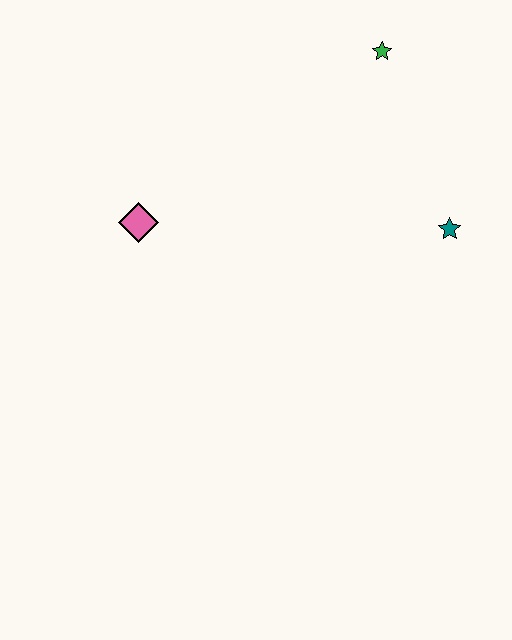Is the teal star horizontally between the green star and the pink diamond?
No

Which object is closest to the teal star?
The green star is closest to the teal star.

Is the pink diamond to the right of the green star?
No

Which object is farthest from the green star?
The pink diamond is farthest from the green star.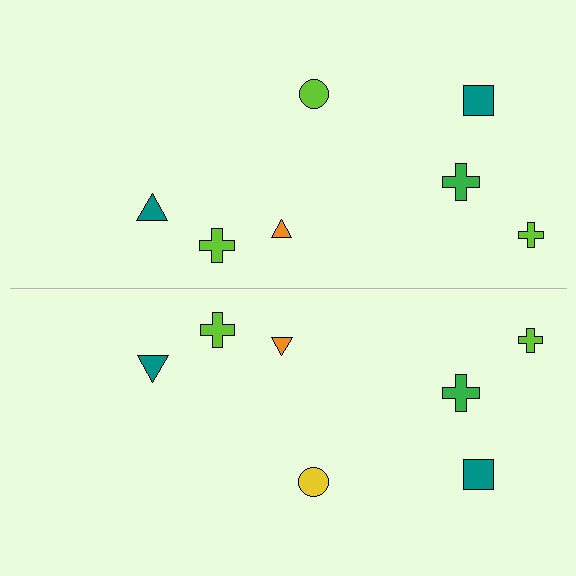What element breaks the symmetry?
The yellow circle on the bottom side breaks the symmetry — its mirror counterpart is lime.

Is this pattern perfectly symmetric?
No, the pattern is not perfectly symmetric. The yellow circle on the bottom side breaks the symmetry — its mirror counterpart is lime.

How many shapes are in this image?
There are 14 shapes in this image.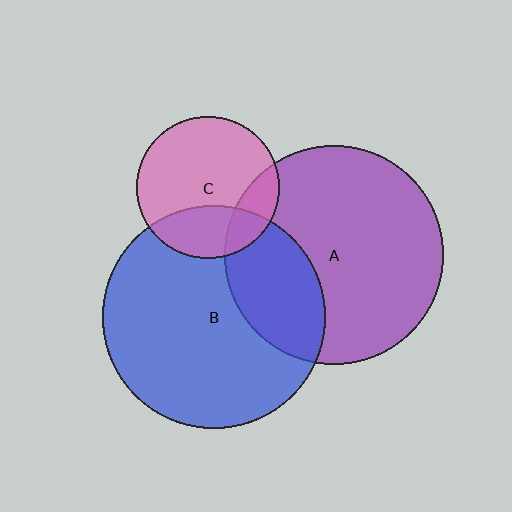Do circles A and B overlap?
Yes.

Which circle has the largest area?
Circle B (blue).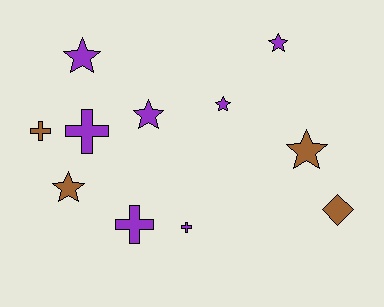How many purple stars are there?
There are 4 purple stars.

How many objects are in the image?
There are 11 objects.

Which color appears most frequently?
Purple, with 7 objects.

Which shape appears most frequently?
Star, with 6 objects.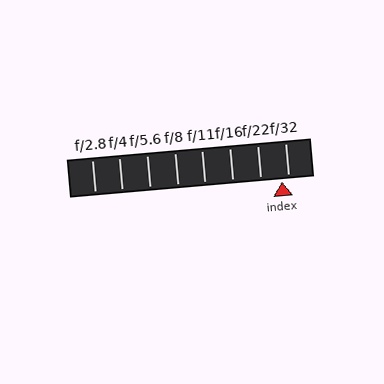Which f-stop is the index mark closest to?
The index mark is closest to f/32.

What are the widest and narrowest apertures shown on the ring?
The widest aperture shown is f/2.8 and the narrowest is f/32.